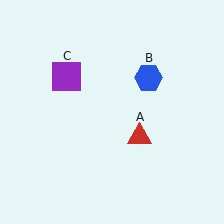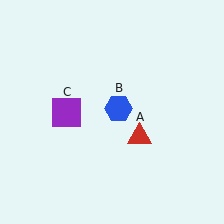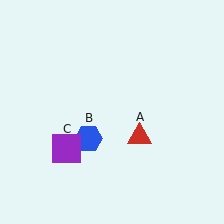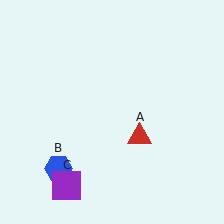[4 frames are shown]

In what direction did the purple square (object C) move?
The purple square (object C) moved down.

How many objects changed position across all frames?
2 objects changed position: blue hexagon (object B), purple square (object C).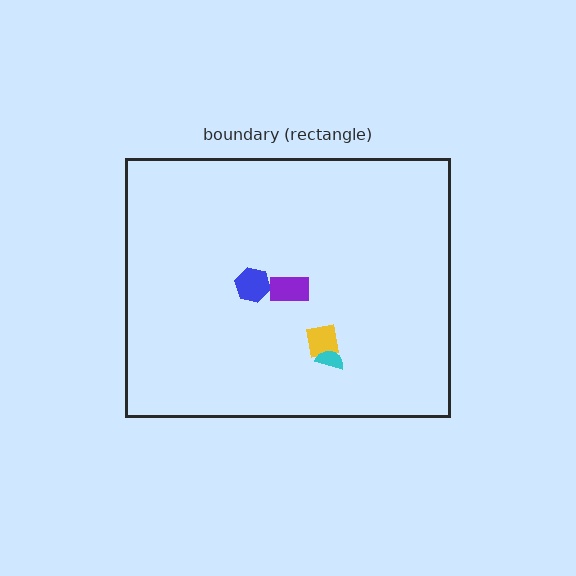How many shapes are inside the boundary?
4 inside, 0 outside.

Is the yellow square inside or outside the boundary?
Inside.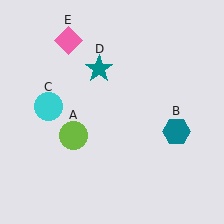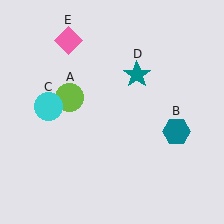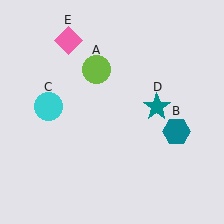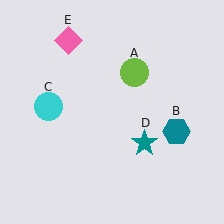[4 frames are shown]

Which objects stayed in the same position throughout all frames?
Teal hexagon (object B) and cyan circle (object C) and pink diamond (object E) remained stationary.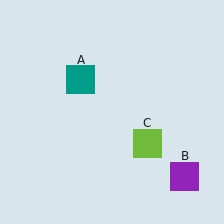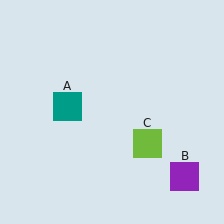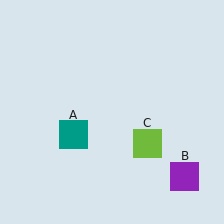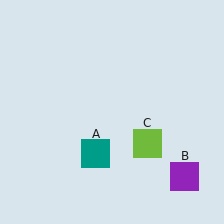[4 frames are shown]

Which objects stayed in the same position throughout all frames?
Purple square (object B) and lime square (object C) remained stationary.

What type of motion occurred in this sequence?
The teal square (object A) rotated counterclockwise around the center of the scene.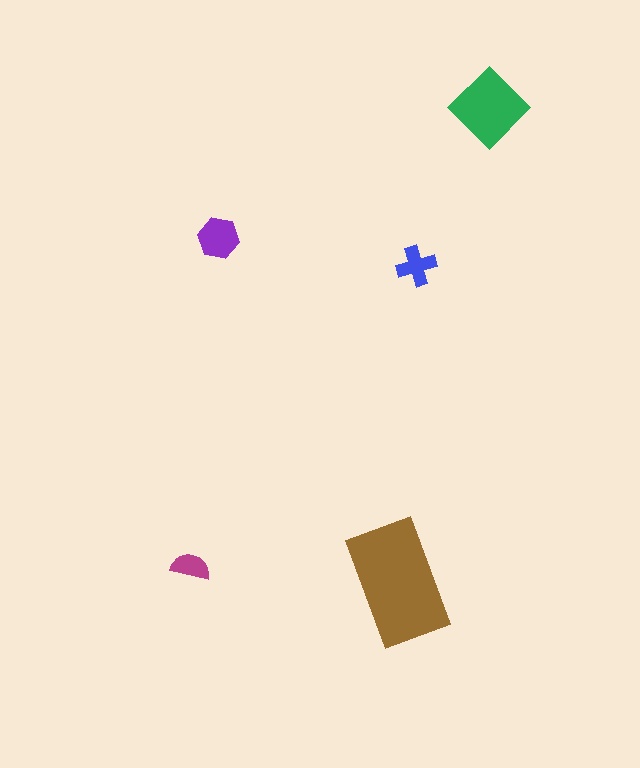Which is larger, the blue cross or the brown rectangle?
The brown rectangle.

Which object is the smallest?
The magenta semicircle.